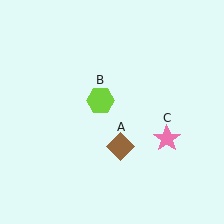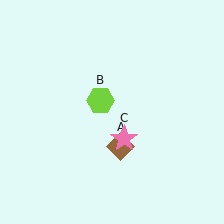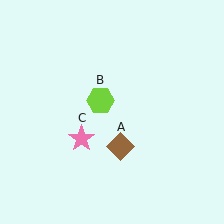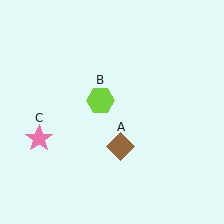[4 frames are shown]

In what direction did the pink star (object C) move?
The pink star (object C) moved left.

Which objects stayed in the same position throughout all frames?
Brown diamond (object A) and lime hexagon (object B) remained stationary.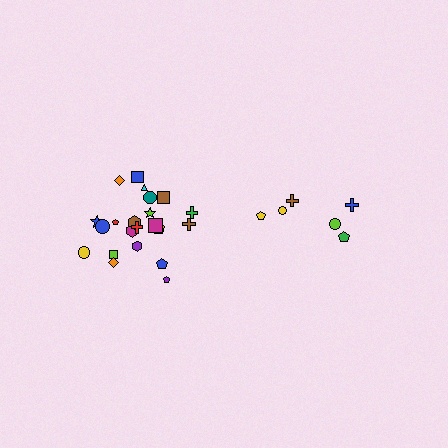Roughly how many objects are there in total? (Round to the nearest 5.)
Roughly 30 objects in total.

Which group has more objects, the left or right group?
The left group.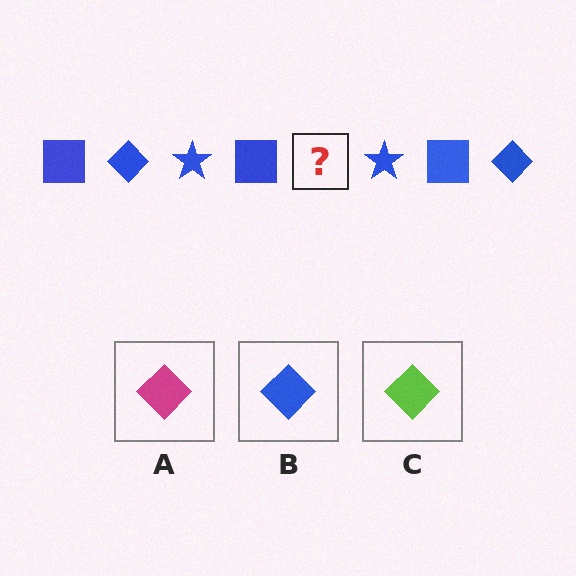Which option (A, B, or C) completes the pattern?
B.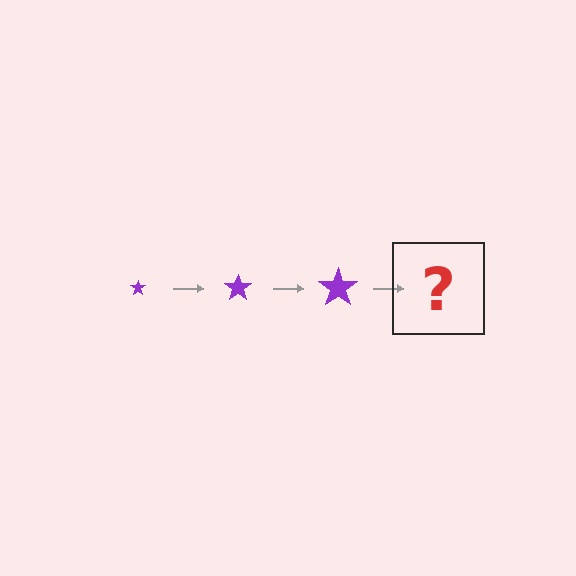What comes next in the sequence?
The next element should be a purple star, larger than the previous one.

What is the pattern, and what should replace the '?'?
The pattern is that the star gets progressively larger each step. The '?' should be a purple star, larger than the previous one.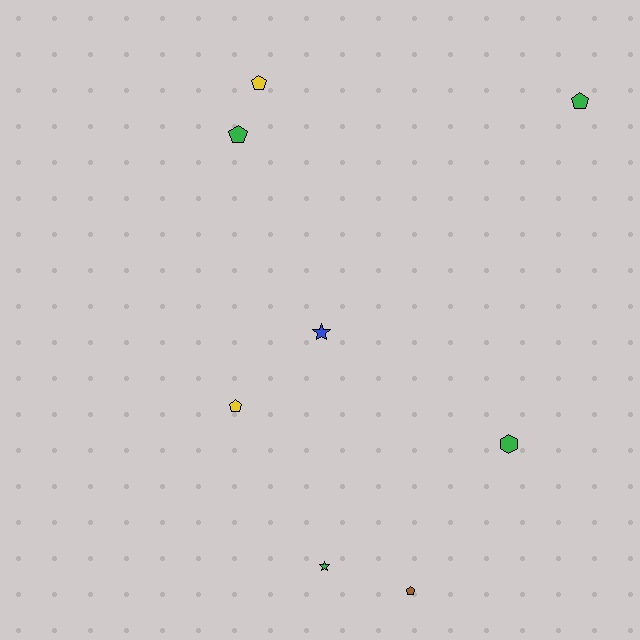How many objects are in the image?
There are 8 objects.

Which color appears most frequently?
Green, with 4 objects.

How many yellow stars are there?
There are no yellow stars.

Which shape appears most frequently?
Pentagon, with 5 objects.